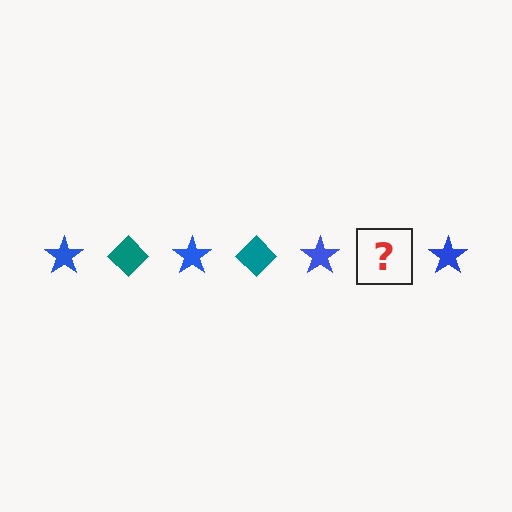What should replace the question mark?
The question mark should be replaced with a teal diamond.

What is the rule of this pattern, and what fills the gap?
The rule is that the pattern alternates between blue star and teal diamond. The gap should be filled with a teal diamond.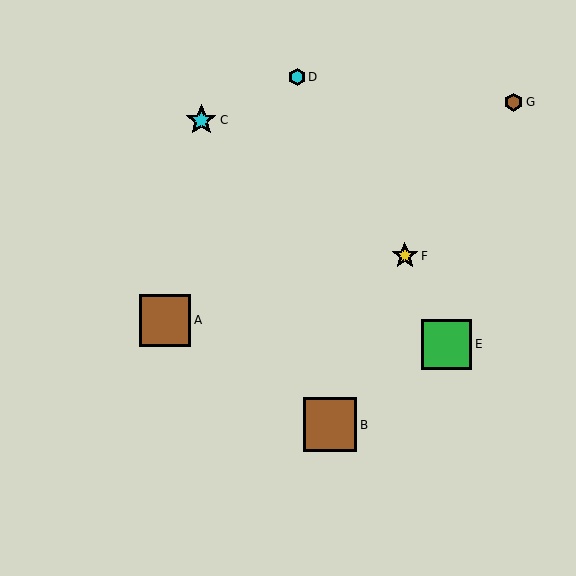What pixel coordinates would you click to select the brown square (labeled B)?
Click at (330, 425) to select the brown square B.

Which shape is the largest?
The brown square (labeled B) is the largest.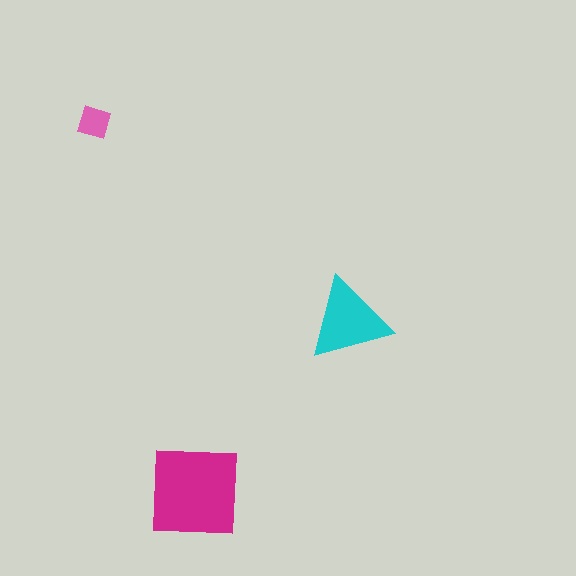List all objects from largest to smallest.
The magenta square, the cyan triangle, the pink diamond.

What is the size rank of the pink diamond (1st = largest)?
3rd.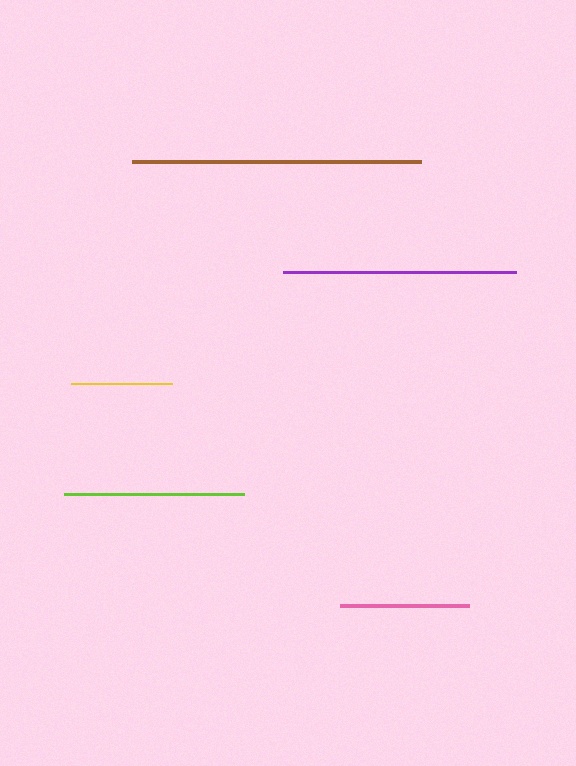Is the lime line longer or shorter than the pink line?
The lime line is longer than the pink line.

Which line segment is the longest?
The brown line is the longest at approximately 288 pixels.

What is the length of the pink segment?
The pink segment is approximately 129 pixels long.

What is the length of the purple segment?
The purple segment is approximately 232 pixels long.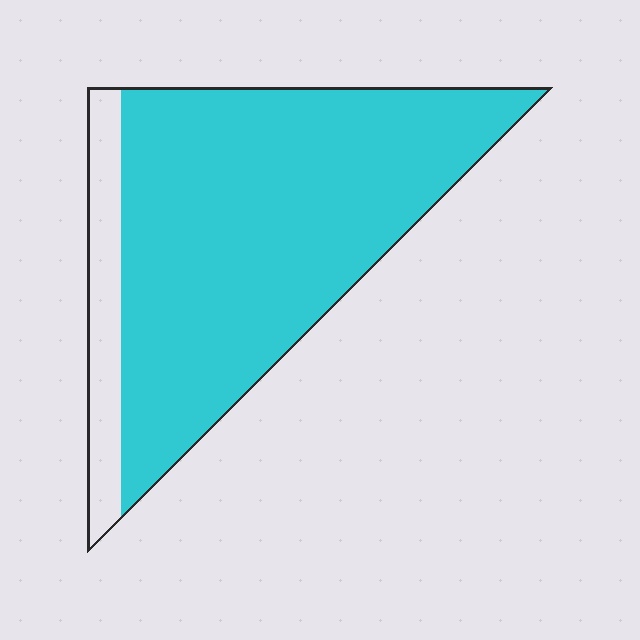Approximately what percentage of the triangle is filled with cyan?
Approximately 85%.